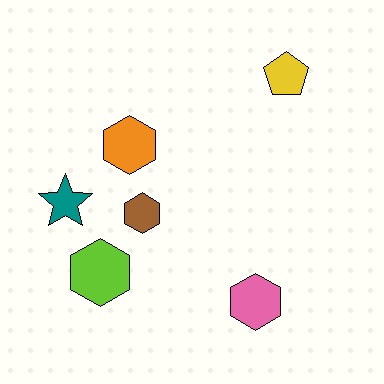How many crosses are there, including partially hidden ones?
There are no crosses.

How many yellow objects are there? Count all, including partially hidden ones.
There is 1 yellow object.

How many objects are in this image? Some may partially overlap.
There are 6 objects.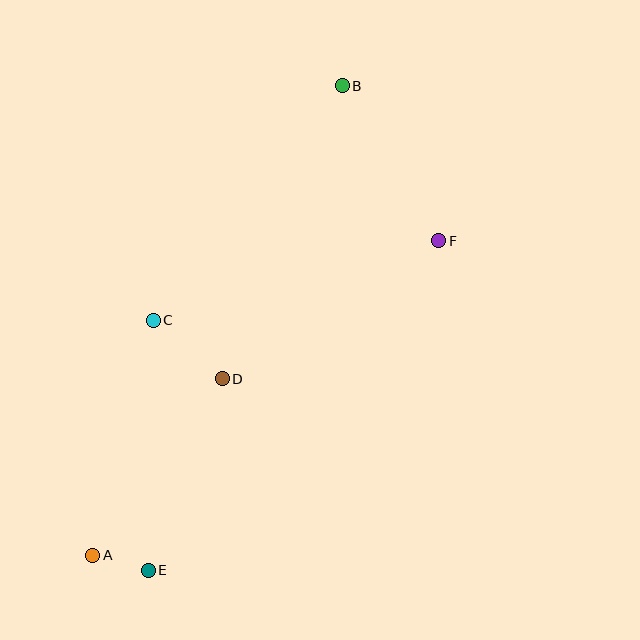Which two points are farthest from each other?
Points A and B are farthest from each other.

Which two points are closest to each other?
Points A and E are closest to each other.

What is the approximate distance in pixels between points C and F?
The distance between C and F is approximately 296 pixels.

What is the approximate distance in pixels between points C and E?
The distance between C and E is approximately 250 pixels.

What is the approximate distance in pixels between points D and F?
The distance between D and F is approximately 257 pixels.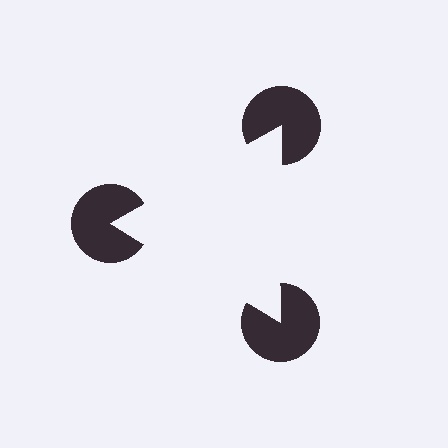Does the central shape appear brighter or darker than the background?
It typically appears slightly brighter than the background, even though no actual brightness change is drawn.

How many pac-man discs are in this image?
There are 3 — one at each vertex of the illusory triangle.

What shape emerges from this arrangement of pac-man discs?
An illusory triangle — its edges are inferred from the aligned wedge cuts in the pac-man discs, not physically drawn.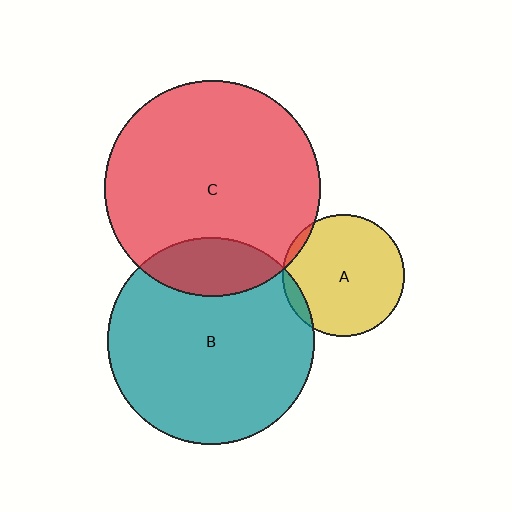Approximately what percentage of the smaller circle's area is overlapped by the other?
Approximately 5%.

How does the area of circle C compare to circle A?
Approximately 3.1 times.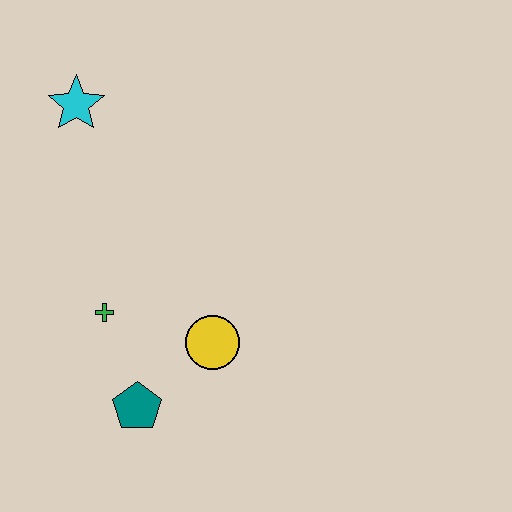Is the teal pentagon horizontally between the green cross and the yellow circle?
Yes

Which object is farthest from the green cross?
The cyan star is farthest from the green cross.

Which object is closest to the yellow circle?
The teal pentagon is closest to the yellow circle.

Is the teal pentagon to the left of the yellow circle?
Yes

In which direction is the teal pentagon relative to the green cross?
The teal pentagon is below the green cross.